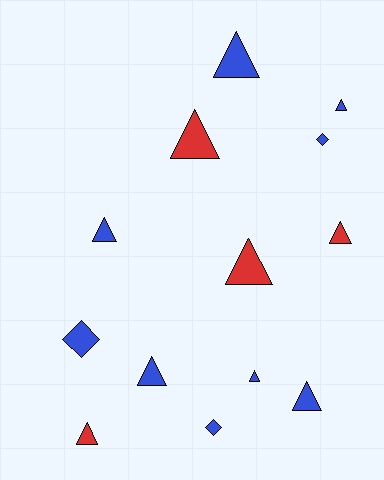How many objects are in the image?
There are 13 objects.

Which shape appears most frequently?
Triangle, with 10 objects.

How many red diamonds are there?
There are no red diamonds.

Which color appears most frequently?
Blue, with 9 objects.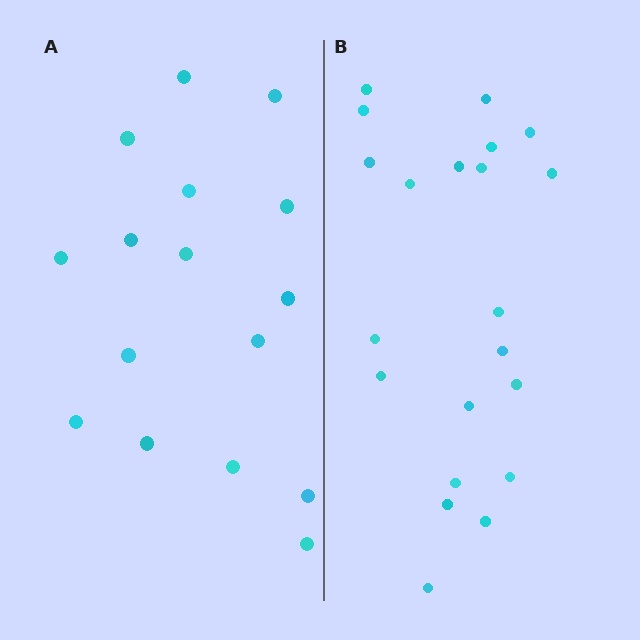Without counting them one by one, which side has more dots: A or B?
Region B (the right region) has more dots.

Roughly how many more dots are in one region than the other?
Region B has about 5 more dots than region A.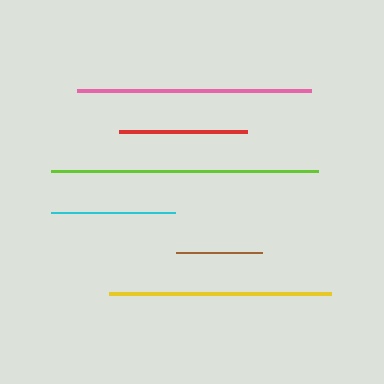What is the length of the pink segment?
The pink segment is approximately 233 pixels long.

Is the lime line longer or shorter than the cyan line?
The lime line is longer than the cyan line.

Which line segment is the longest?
The lime line is the longest at approximately 267 pixels.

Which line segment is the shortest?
The brown line is the shortest at approximately 87 pixels.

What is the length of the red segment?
The red segment is approximately 128 pixels long.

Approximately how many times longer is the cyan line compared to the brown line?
The cyan line is approximately 1.4 times the length of the brown line.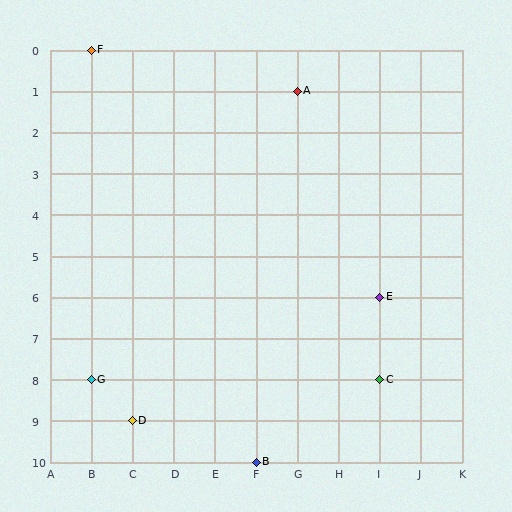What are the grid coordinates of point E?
Point E is at grid coordinates (I, 6).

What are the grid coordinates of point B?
Point B is at grid coordinates (F, 10).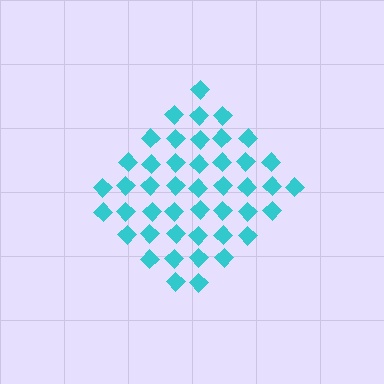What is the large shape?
The large shape is a diamond.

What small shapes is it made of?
It is made of small diamonds.